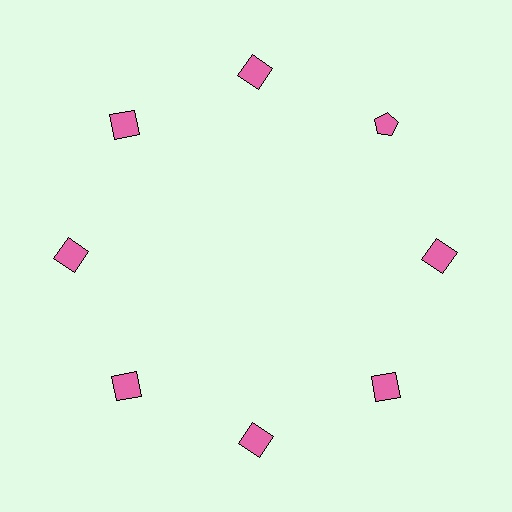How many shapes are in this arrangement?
There are 8 shapes arranged in a ring pattern.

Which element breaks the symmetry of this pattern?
The pink pentagon at roughly the 2 o'clock position breaks the symmetry. All other shapes are pink squares.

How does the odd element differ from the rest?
It has a different shape: pentagon instead of square.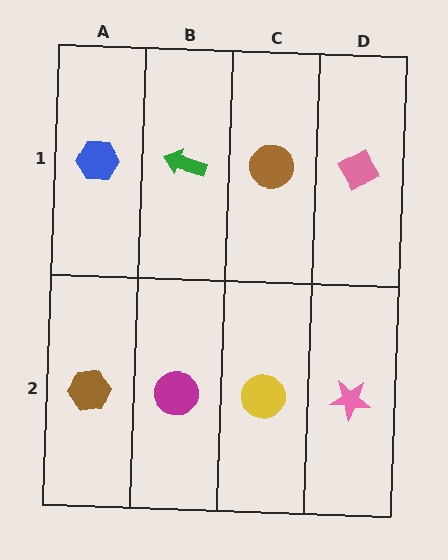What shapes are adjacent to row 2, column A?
A blue hexagon (row 1, column A), a magenta circle (row 2, column B).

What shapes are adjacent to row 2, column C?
A brown circle (row 1, column C), a magenta circle (row 2, column B), a pink star (row 2, column D).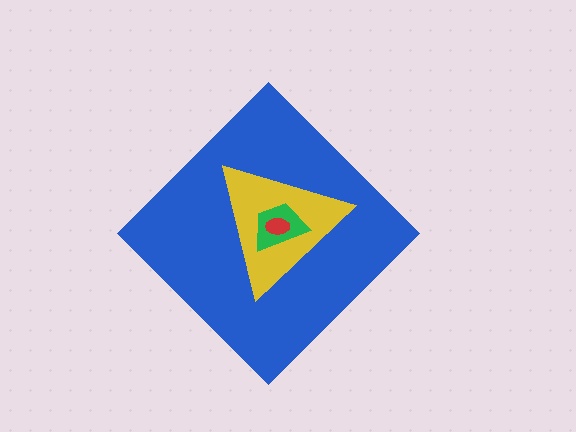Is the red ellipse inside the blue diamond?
Yes.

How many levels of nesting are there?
4.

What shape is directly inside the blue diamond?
The yellow triangle.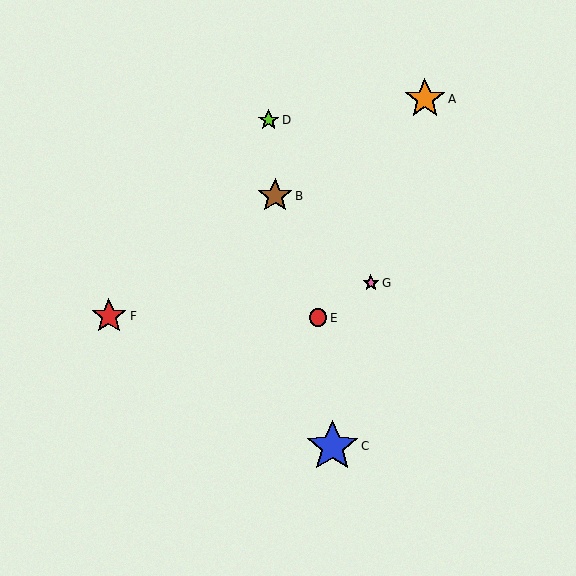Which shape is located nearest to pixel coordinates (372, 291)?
The pink star (labeled G) at (371, 283) is nearest to that location.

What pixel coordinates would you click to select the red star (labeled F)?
Click at (109, 316) to select the red star F.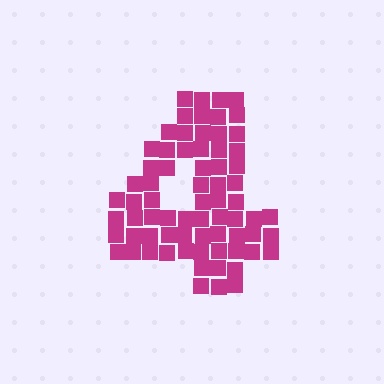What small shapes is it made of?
It is made of small squares.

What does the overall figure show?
The overall figure shows the digit 4.